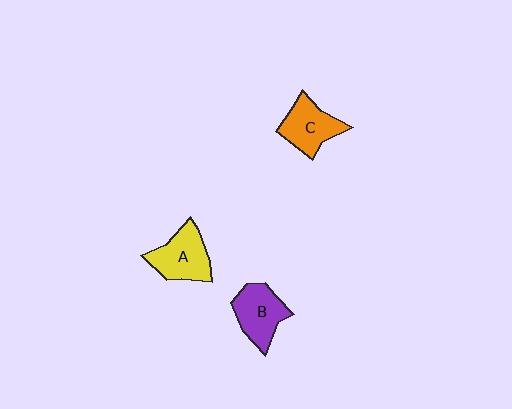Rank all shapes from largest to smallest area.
From largest to smallest: A (yellow), B (purple), C (orange).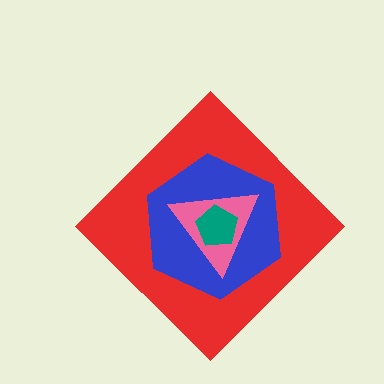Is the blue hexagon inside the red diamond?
Yes.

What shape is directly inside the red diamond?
The blue hexagon.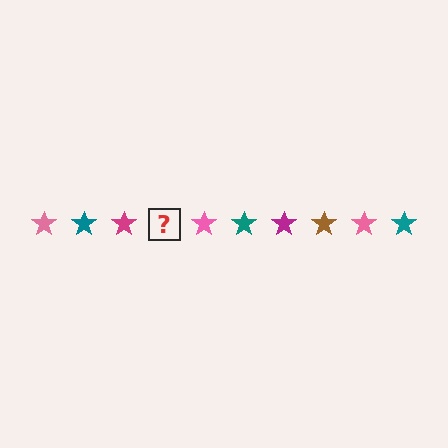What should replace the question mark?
The question mark should be replaced with a brown star.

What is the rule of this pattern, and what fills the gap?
The rule is that the pattern cycles through pink, teal, magenta, brown stars. The gap should be filled with a brown star.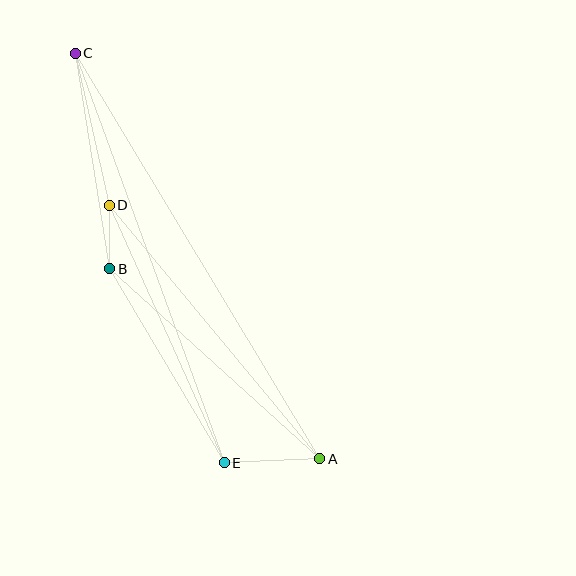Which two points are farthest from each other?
Points A and C are farthest from each other.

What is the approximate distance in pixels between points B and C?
The distance between B and C is approximately 218 pixels.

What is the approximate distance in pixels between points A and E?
The distance between A and E is approximately 95 pixels.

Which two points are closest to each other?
Points B and D are closest to each other.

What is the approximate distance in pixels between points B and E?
The distance between B and E is approximately 225 pixels.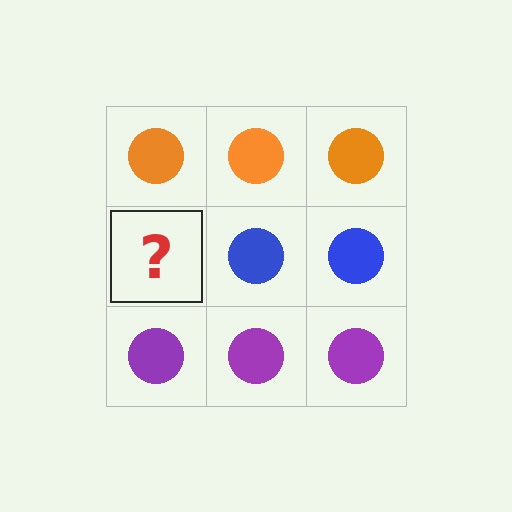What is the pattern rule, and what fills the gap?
The rule is that each row has a consistent color. The gap should be filled with a blue circle.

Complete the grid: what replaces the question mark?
The question mark should be replaced with a blue circle.